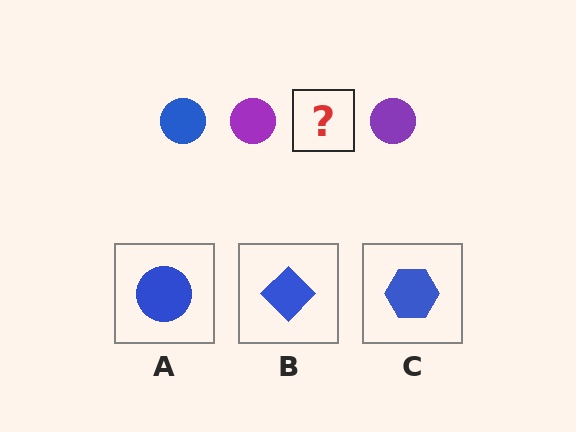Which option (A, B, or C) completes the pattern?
A.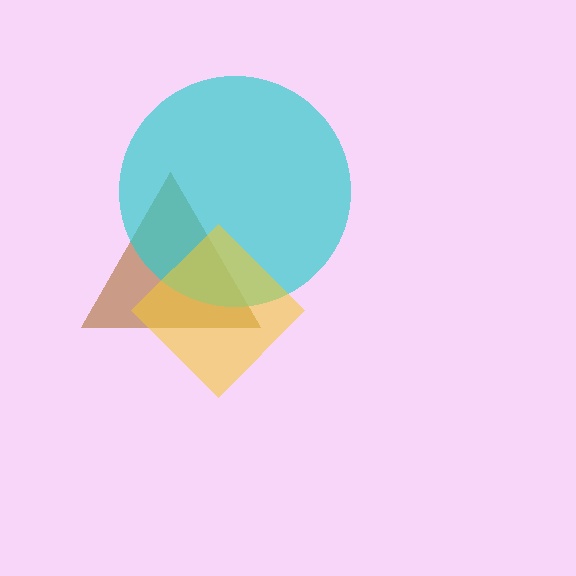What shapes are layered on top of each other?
The layered shapes are: a brown triangle, a cyan circle, a yellow diamond.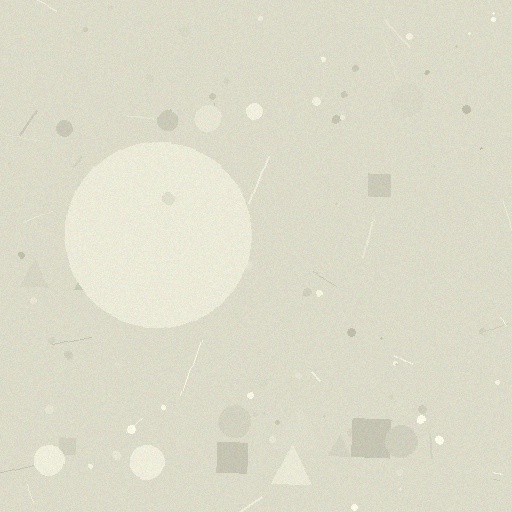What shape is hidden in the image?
A circle is hidden in the image.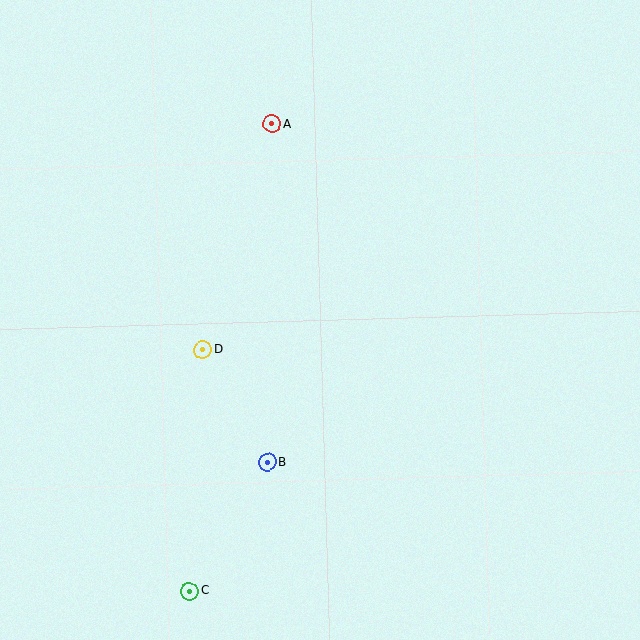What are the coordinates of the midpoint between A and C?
The midpoint between A and C is at (231, 358).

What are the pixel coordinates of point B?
Point B is at (267, 462).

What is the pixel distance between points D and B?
The distance between D and B is 130 pixels.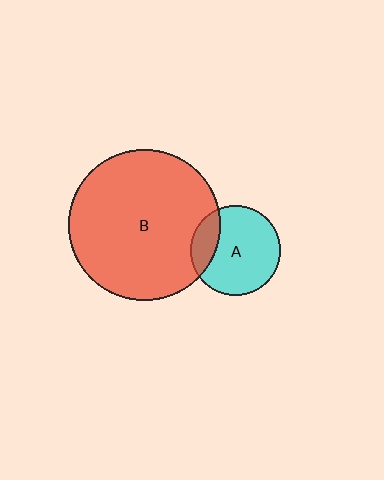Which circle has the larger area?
Circle B (red).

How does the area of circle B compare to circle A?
Approximately 2.8 times.